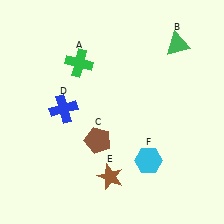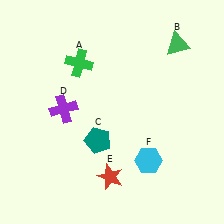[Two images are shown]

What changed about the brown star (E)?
In Image 1, E is brown. In Image 2, it changed to red.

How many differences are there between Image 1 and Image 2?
There are 3 differences between the two images.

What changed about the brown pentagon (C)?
In Image 1, C is brown. In Image 2, it changed to teal.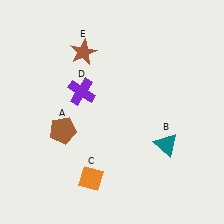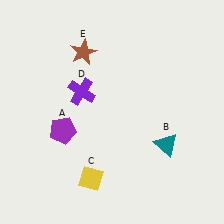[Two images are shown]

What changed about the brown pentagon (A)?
In Image 1, A is brown. In Image 2, it changed to purple.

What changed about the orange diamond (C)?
In Image 1, C is orange. In Image 2, it changed to yellow.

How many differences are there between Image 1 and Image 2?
There are 2 differences between the two images.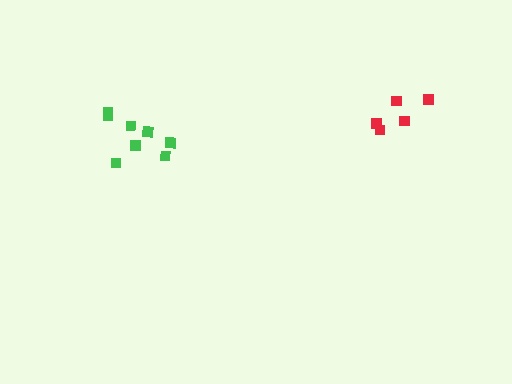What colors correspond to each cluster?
The clusters are colored: red, green.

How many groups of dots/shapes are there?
There are 2 groups.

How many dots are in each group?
Group 1: 5 dots, Group 2: 8 dots (13 total).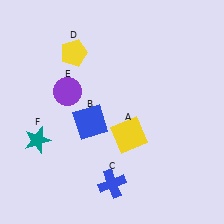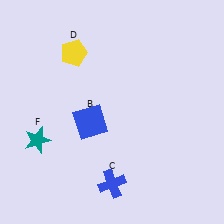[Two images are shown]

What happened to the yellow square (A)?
The yellow square (A) was removed in Image 2. It was in the bottom-right area of Image 1.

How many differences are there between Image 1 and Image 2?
There are 2 differences between the two images.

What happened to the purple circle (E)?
The purple circle (E) was removed in Image 2. It was in the top-left area of Image 1.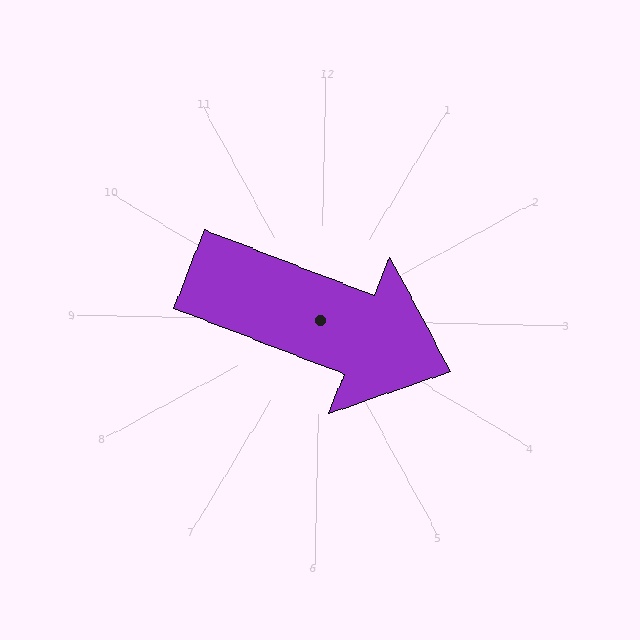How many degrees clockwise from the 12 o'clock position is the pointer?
Approximately 110 degrees.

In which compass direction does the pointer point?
East.